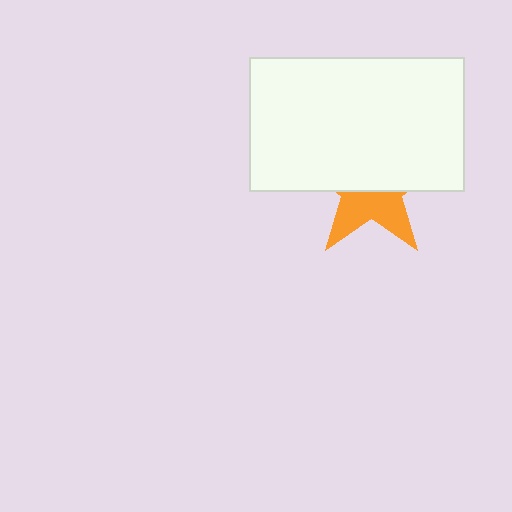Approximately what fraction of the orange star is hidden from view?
Roughly 59% of the orange star is hidden behind the white rectangle.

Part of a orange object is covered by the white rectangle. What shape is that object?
It is a star.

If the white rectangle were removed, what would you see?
You would see the complete orange star.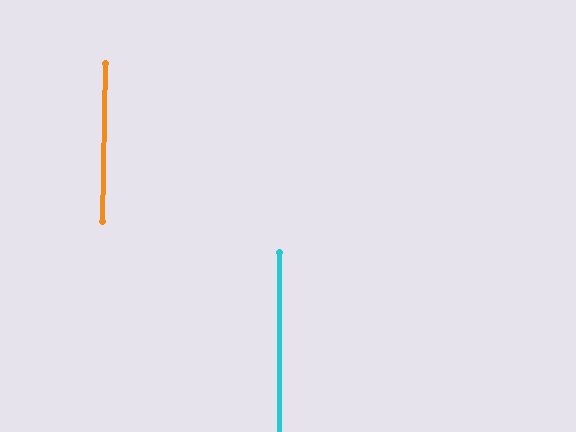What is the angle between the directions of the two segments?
Approximately 1 degree.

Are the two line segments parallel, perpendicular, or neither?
Parallel — their directions differ by only 0.9°.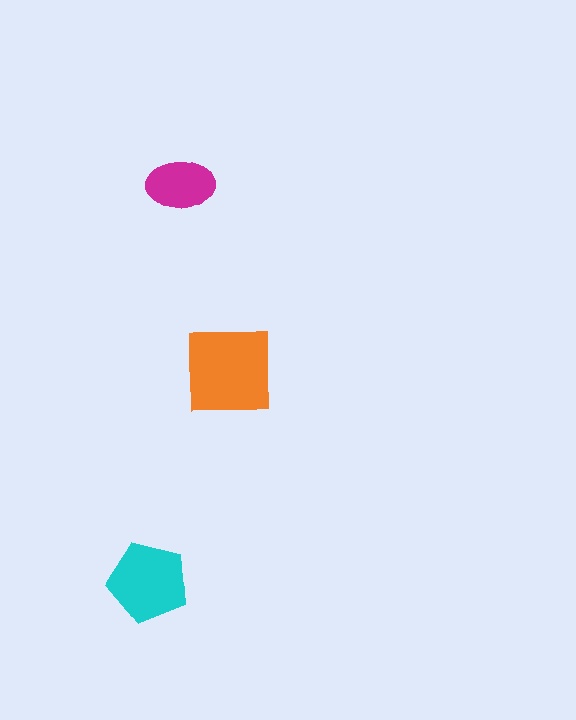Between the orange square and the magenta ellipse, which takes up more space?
The orange square.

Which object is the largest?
The orange square.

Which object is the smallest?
The magenta ellipse.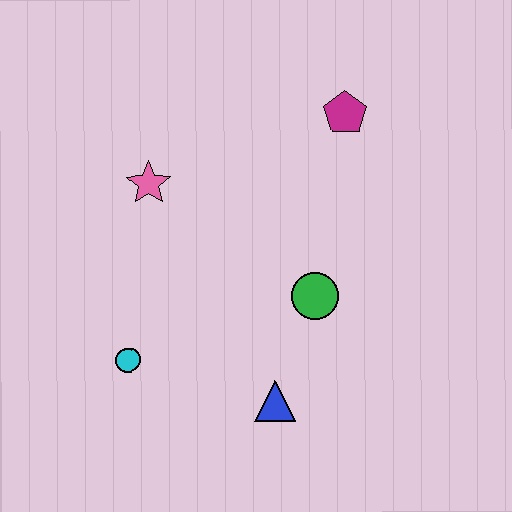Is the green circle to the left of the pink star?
No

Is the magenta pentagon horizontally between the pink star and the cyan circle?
No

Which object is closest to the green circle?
The blue triangle is closest to the green circle.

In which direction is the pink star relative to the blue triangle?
The pink star is above the blue triangle.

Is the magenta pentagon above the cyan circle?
Yes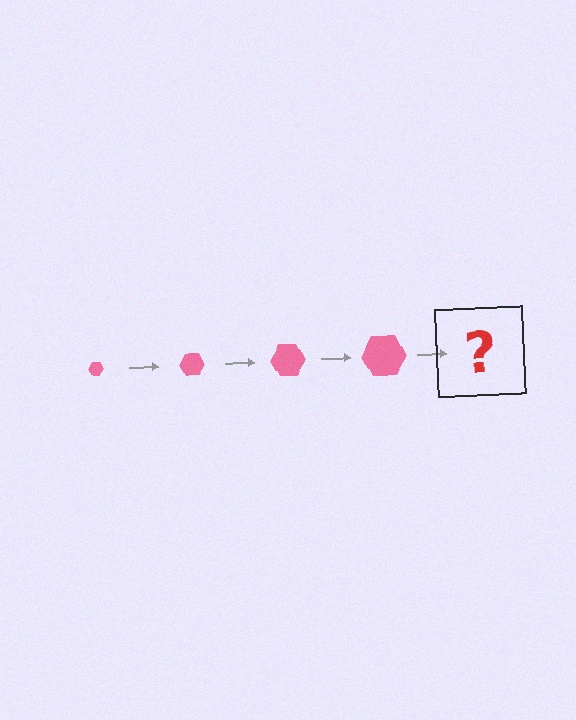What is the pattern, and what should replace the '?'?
The pattern is that the hexagon gets progressively larger each step. The '?' should be a pink hexagon, larger than the previous one.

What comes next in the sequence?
The next element should be a pink hexagon, larger than the previous one.